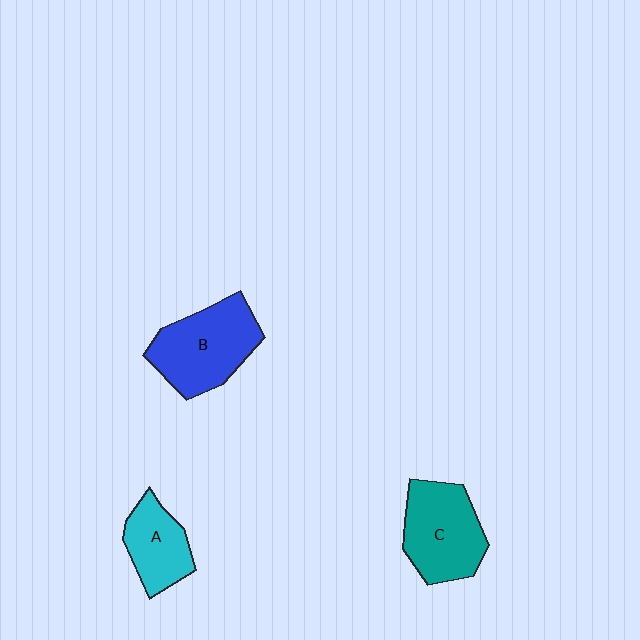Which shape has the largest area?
Shape B (blue).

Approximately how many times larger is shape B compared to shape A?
Approximately 1.6 times.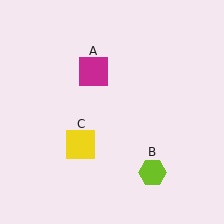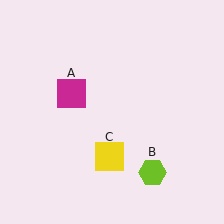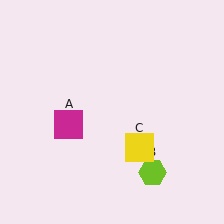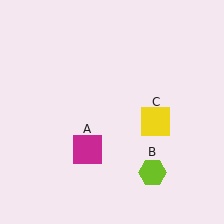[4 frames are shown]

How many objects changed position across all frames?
2 objects changed position: magenta square (object A), yellow square (object C).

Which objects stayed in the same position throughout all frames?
Lime hexagon (object B) remained stationary.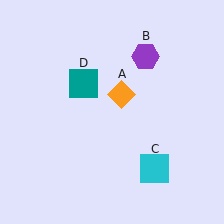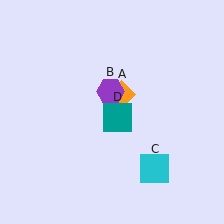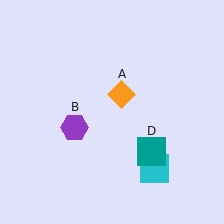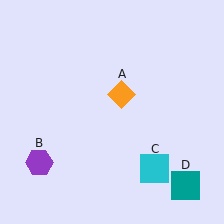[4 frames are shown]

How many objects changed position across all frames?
2 objects changed position: purple hexagon (object B), teal square (object D).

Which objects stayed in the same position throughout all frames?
Orange diamond (object A) and cyan square (object C) remained stationary.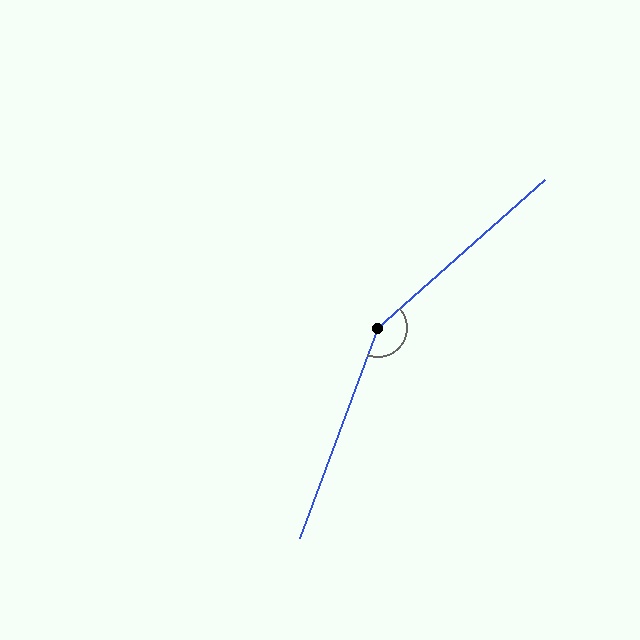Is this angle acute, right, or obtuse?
It is obtuse.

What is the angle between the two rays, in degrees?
Approximately 152 degrees.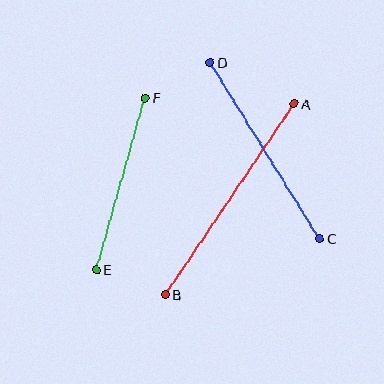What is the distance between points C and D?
The distance is approximately 207 pixels.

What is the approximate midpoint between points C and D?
The midpoint is at approximately (265, 151) pixels.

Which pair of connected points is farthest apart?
Points A and B are farthest apart.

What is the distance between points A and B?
The distance is approximately 231 pixels.